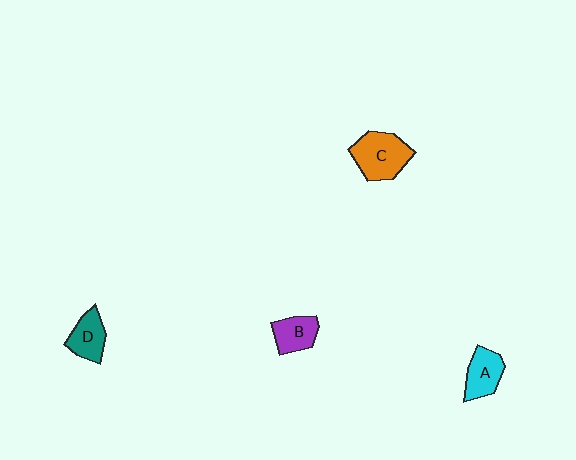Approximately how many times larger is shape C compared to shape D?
Approximately 1.5 times.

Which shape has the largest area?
Shape C (orange).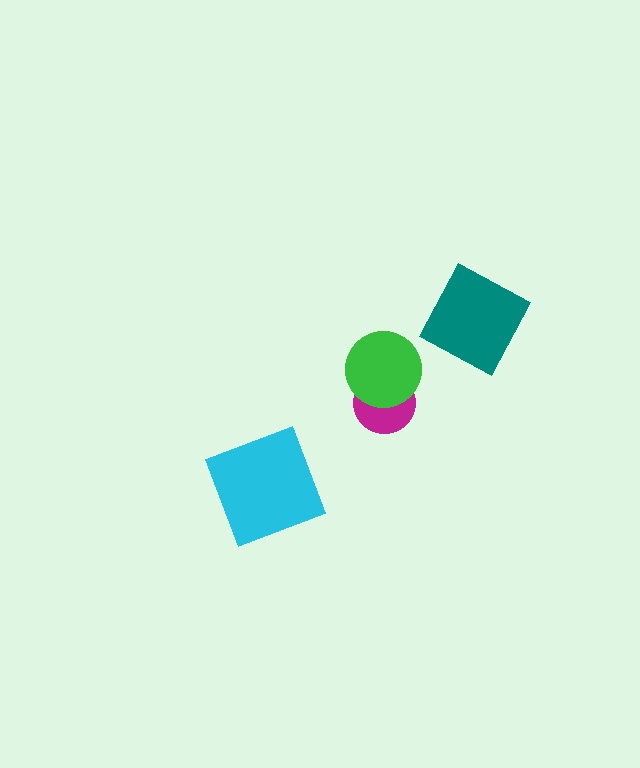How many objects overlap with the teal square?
0 objects overlap with the teal square.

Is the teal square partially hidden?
No, no other shape covers it.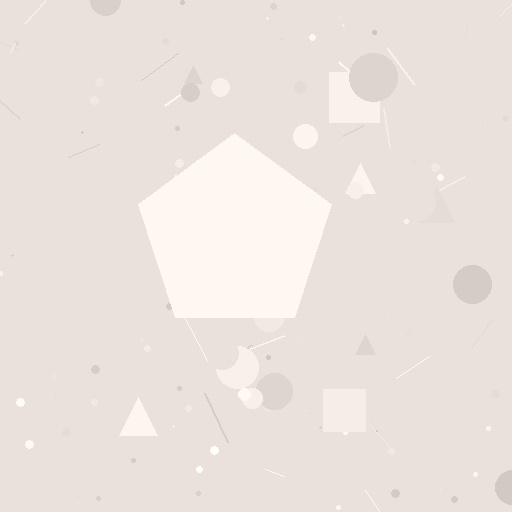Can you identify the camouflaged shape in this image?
The camouflaged shape is a pentagon.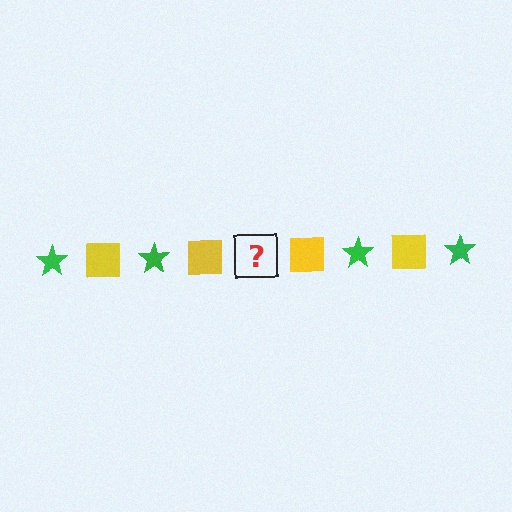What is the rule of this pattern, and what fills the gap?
The rule is that the pattern alternates between green star and yellow square. The gap should be filled with a green star.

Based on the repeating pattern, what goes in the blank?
The blank should be a green star.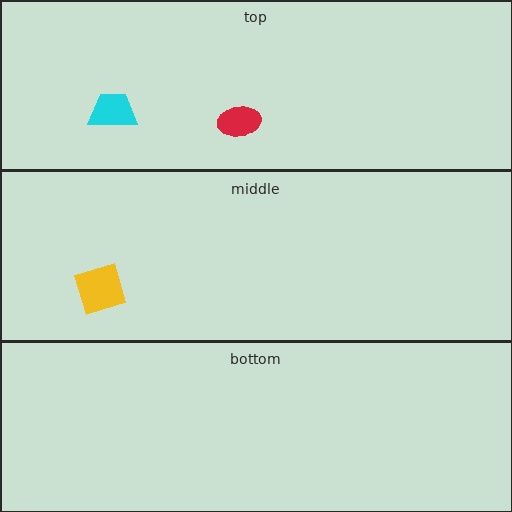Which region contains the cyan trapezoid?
The top region.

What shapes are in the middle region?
The yellow diamond.